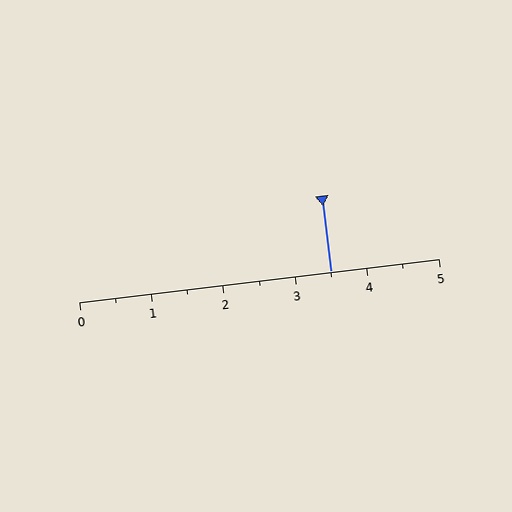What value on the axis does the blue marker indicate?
The marker indicates approximately 3.5.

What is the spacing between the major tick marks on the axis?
The major ticks are spaced 1 apart.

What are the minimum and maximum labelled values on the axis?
The axis runs from 0 to 5.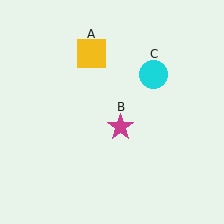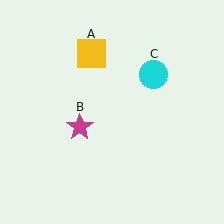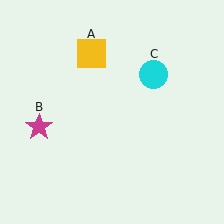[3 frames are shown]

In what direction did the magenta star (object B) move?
The magenta star (object B) moved left.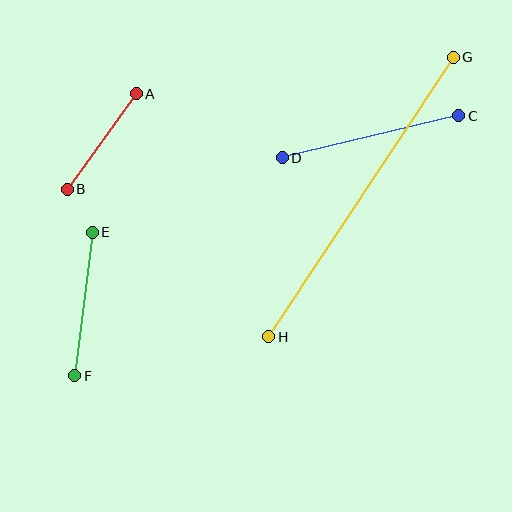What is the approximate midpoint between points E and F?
The midpoint is at approximately (83, 304) pixels.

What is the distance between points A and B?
The distance is approximately 118 pixels.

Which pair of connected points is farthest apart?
Points G and H are farthest apart.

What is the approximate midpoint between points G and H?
The midpoint is at approximately (361, 197) pixels.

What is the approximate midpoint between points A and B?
The midpoint is at approximately (102, 141) pixels.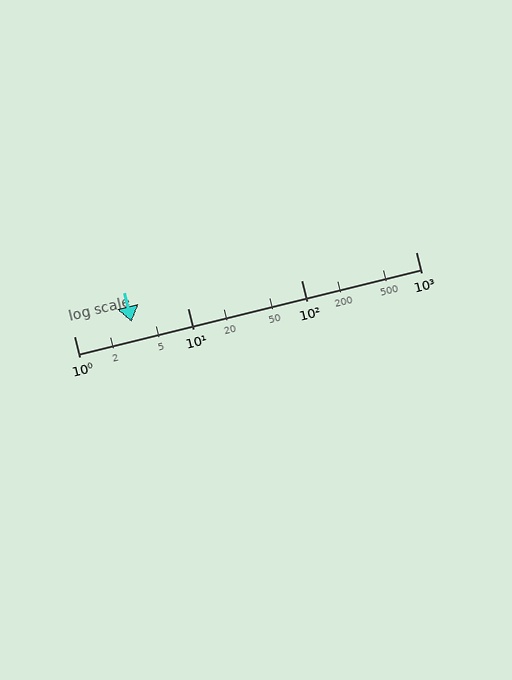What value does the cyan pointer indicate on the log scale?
The pointer indicates approximately 3.2.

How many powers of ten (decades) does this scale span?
The scale spans 3 decades, from 1 to 1000.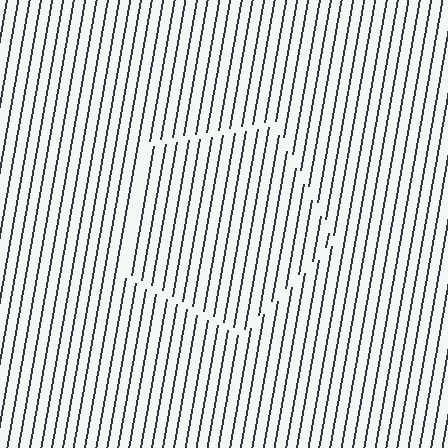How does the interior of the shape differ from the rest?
The interior of the shape contains the same grating, shifted by half a period — the contour is defined by the phase discontinuity where line-ends from the inner and outer gratings abut.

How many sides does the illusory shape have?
5 sides — the line-ends trace a pentagon.